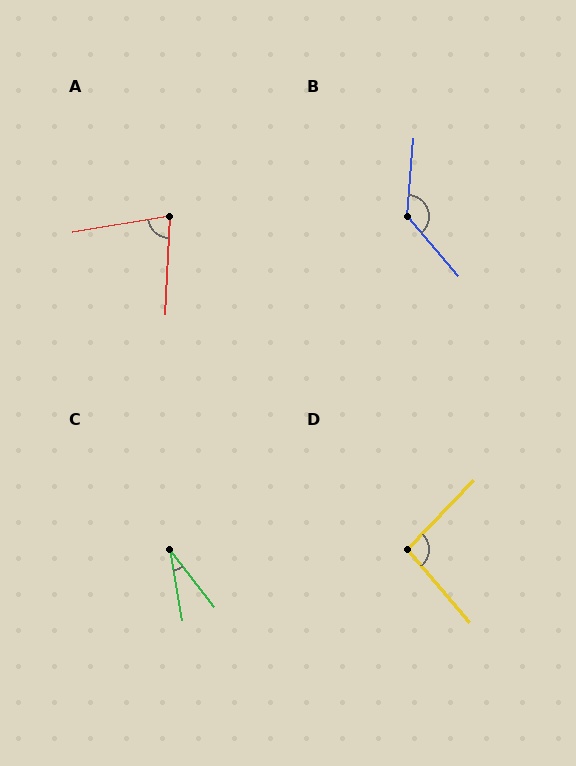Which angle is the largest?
B, at approximately 135 degrees.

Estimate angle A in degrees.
Approximately 78 degrees.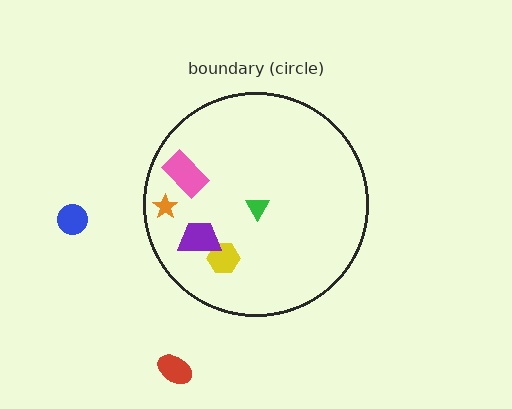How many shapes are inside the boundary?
5 inside, 2 outside.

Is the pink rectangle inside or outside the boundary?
Inside.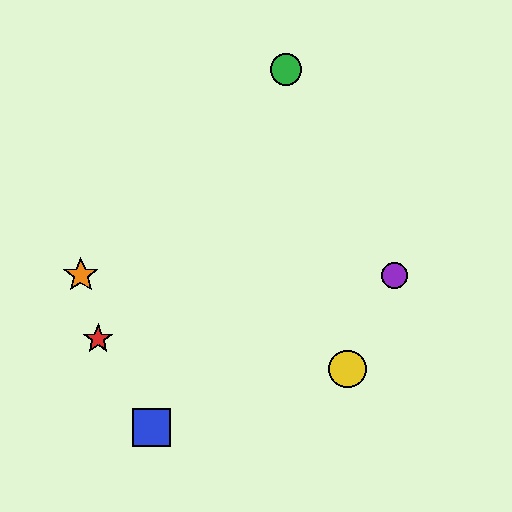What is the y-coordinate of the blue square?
The blue square is at y≈428.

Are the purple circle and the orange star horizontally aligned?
Yes, both are at y≈275.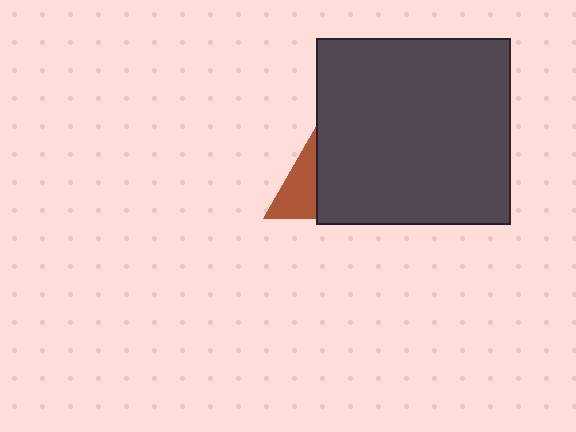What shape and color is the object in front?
The object in front is a dark gray rectangle.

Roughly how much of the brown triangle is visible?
A small part of it is visible (roughly 40%).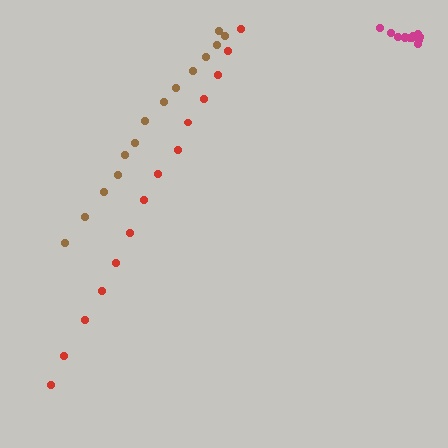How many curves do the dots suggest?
There are 3 distinct paths.